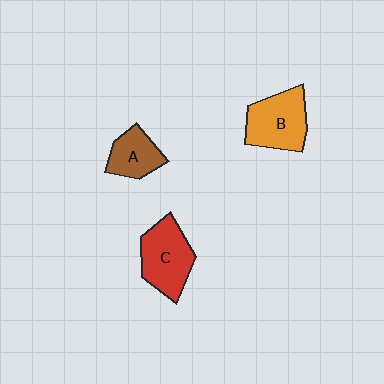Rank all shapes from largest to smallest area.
From largest to smallest: B (orange), C (red), A (brown).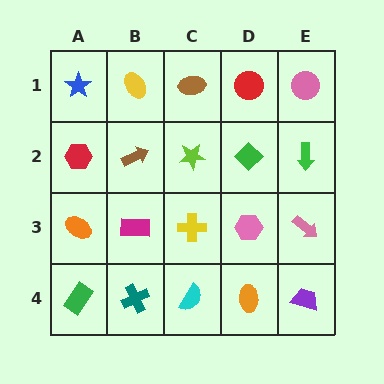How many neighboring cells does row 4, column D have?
3.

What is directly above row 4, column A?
An orange ellipse.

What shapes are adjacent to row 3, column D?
A green diamond (row 2, column D), an orange ellipse (row 4, column D), a yellow cross (row 3, column C), a pink arrow (row 3, column E).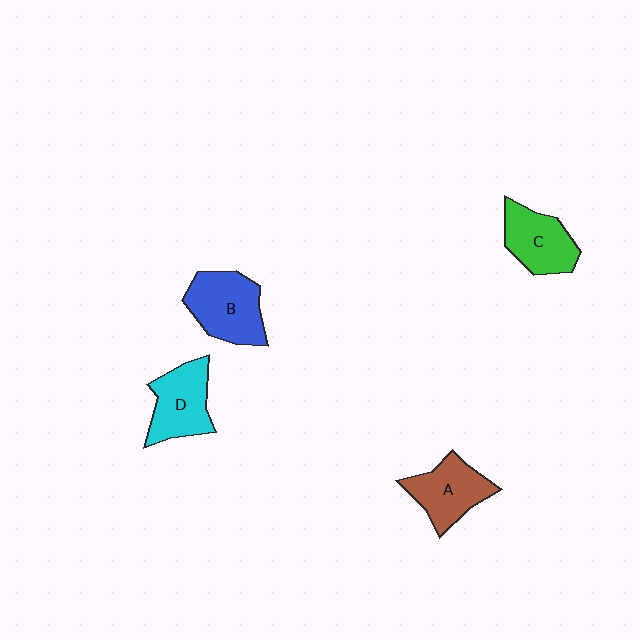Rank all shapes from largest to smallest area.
From largest to smallest: B (blue), D (cyan), A (brown), C (green).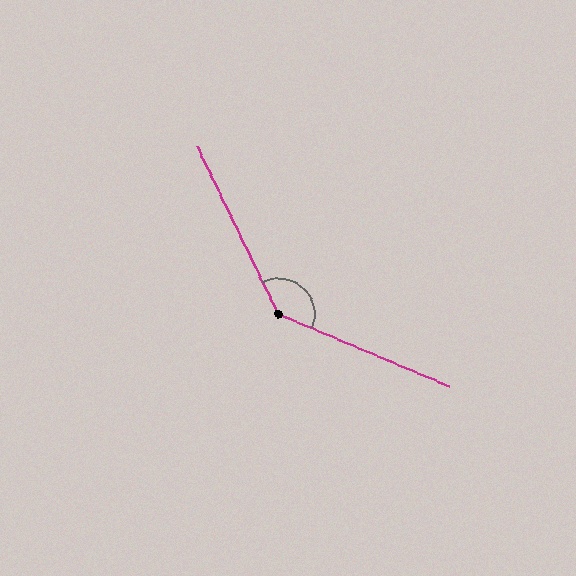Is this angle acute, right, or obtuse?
It is obtuse.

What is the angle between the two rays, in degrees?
Approximately 139 degrees.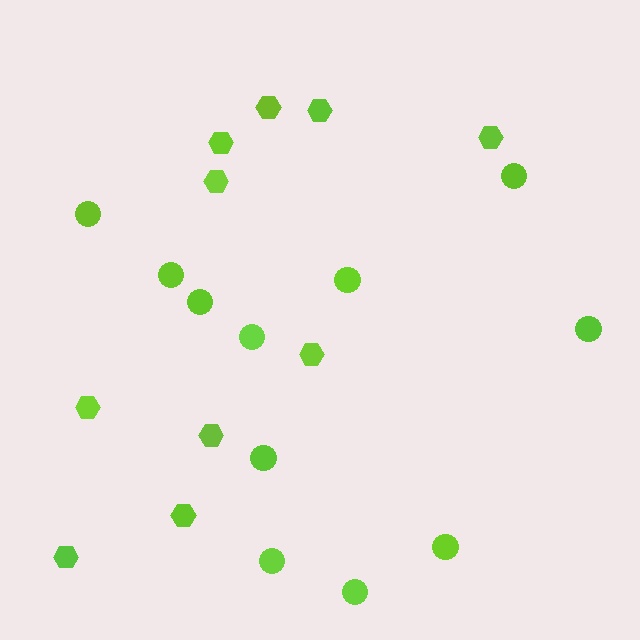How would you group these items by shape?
There are 2 groups: one group of hexagons (10) and one group of circles (11).